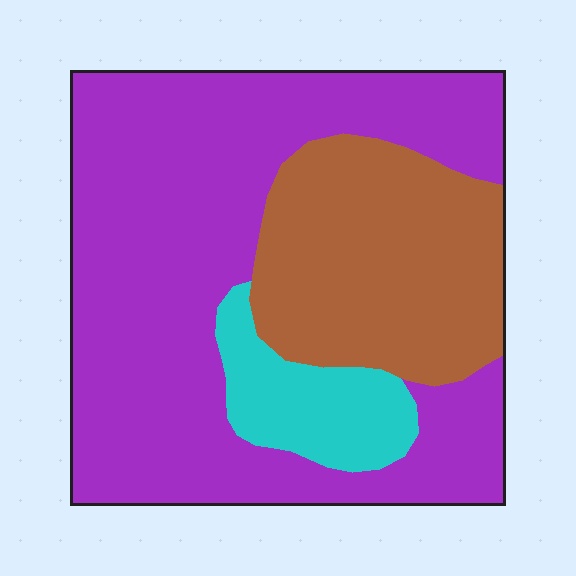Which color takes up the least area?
Cyan, at roughly 10%.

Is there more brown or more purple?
Purple.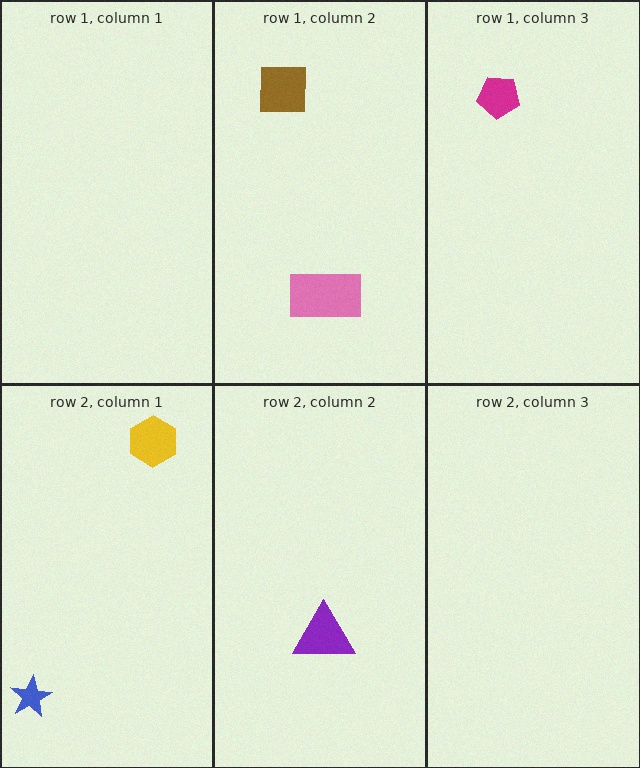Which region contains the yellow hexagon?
The row 2, column 1 region.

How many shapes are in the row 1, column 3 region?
1.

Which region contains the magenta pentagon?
The row 1, column 3 region.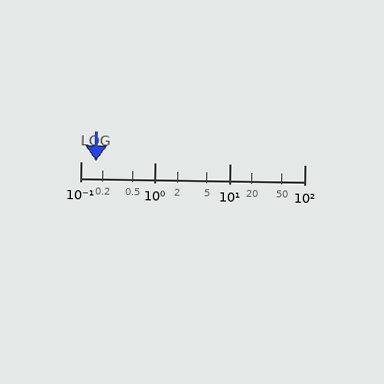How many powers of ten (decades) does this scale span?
The scale spans 3 decades, from 0.1 to 100.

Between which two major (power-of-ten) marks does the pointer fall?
The pointer is between 0.1 and 1.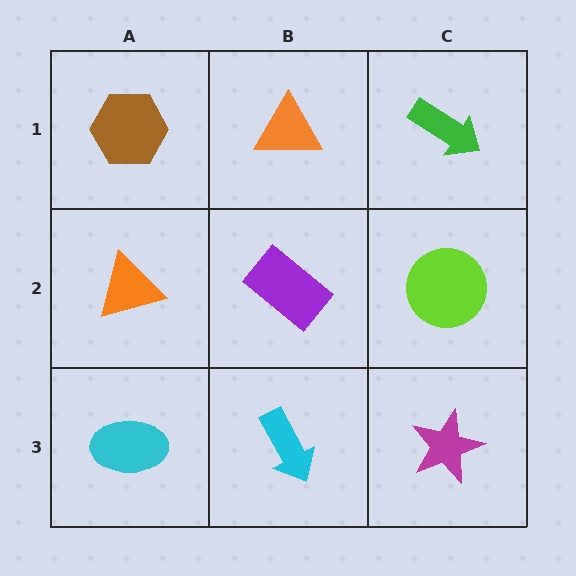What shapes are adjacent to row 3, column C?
A lime circle (row 2, column C), a cyan arrow (row 3, column B).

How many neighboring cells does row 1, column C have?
2.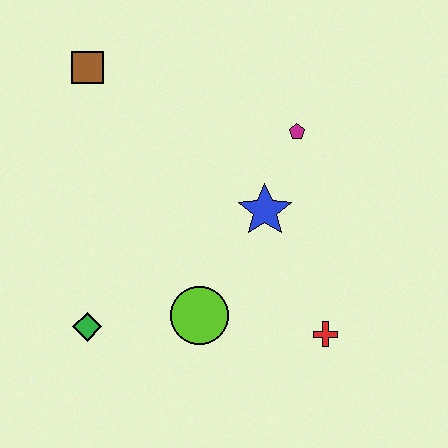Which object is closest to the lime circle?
The green diamond is closest to the lime circle.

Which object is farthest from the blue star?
The brown square is farthest from the blue star.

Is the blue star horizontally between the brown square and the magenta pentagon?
Yes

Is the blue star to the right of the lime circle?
Yes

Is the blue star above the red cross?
Yes